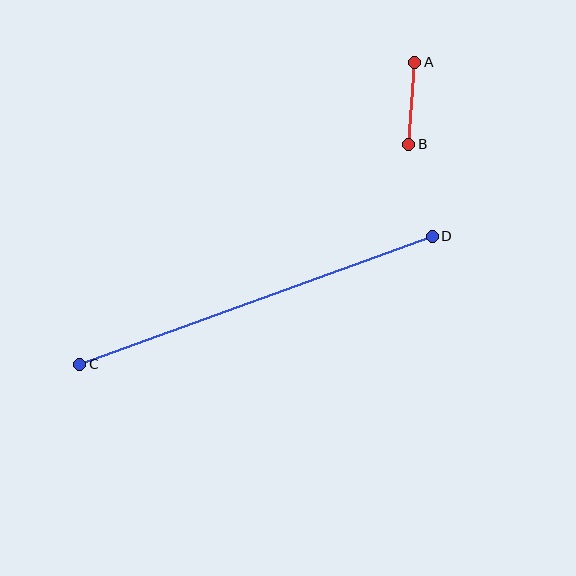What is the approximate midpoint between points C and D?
The midpoint is at approximately (256, 300) pixels.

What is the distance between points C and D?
The distance is approximately 375 pixels.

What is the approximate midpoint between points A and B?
The midpoint is at approximately (412, 103) pixels.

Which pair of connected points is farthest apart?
Points C and D are farthest apart.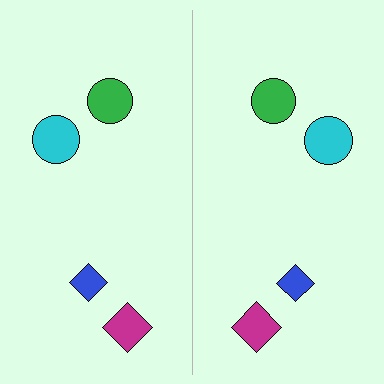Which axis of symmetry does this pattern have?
The pattern has a vertical axis of symmetry running through the center of the image.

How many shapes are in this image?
There are 8 shapes in this image.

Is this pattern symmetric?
Yes, this pattern has bilateral (reflection) symmetry.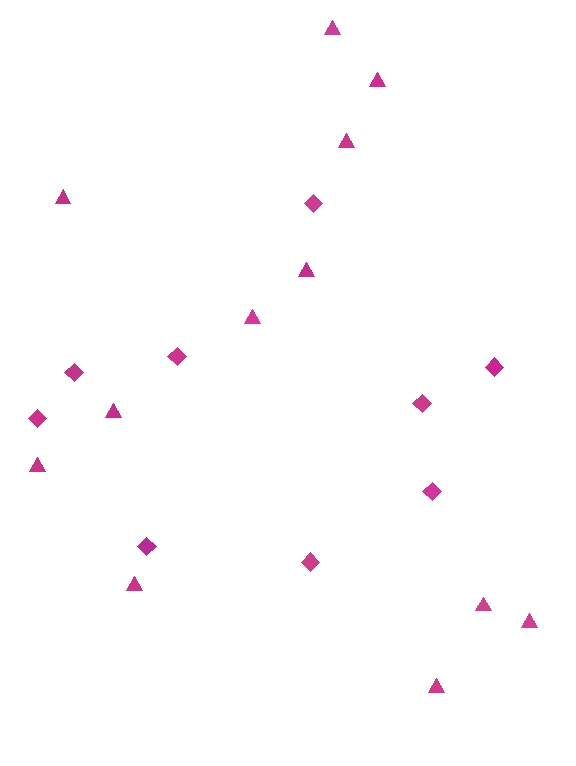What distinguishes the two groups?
There are 2 groups: one group of diamonds (9) and one group of triangles (12).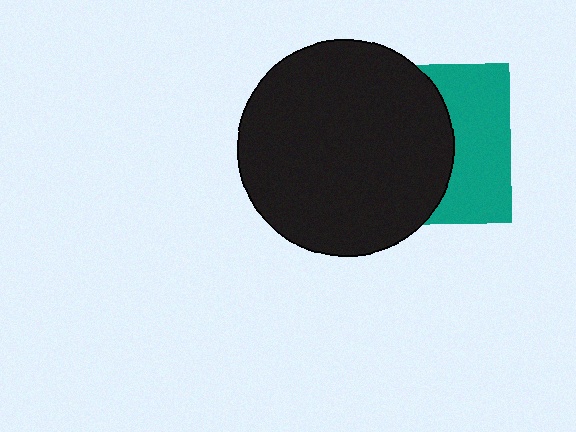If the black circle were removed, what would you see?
You would see the complete teal square.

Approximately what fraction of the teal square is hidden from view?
Roughly 58% of the teal square is hidden behind the black circle.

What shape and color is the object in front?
The object in front is a black circle.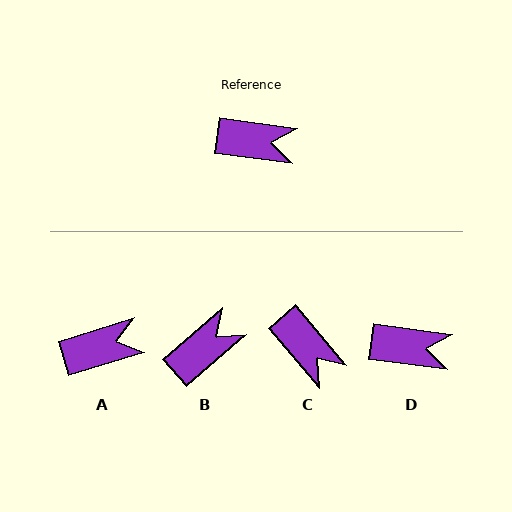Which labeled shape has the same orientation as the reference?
D.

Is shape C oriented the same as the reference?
No, it is off by about 42 degrees.